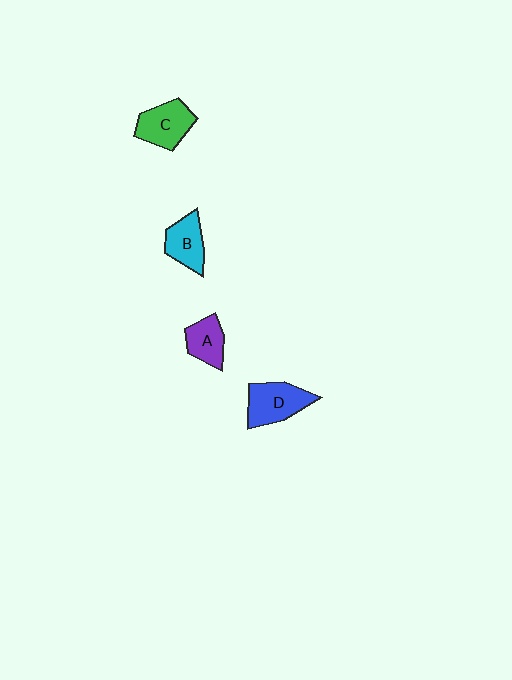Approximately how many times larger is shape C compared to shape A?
Approximately 1.3 times.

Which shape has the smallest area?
Shape A (purple).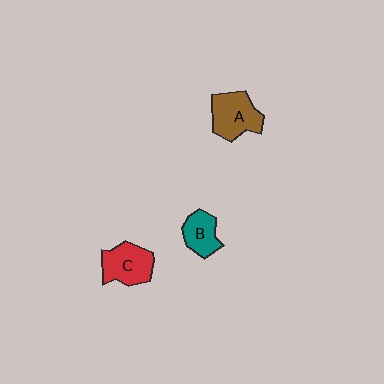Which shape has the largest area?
Shape A (brown).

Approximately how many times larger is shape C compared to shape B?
Approximately 1.4 times.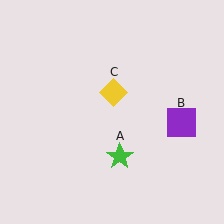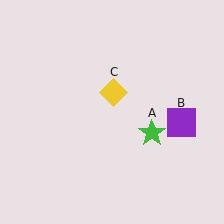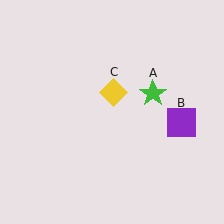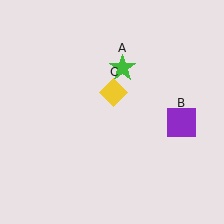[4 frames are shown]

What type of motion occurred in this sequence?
The green star (object A) rotated counterclockwise around the center of the scene.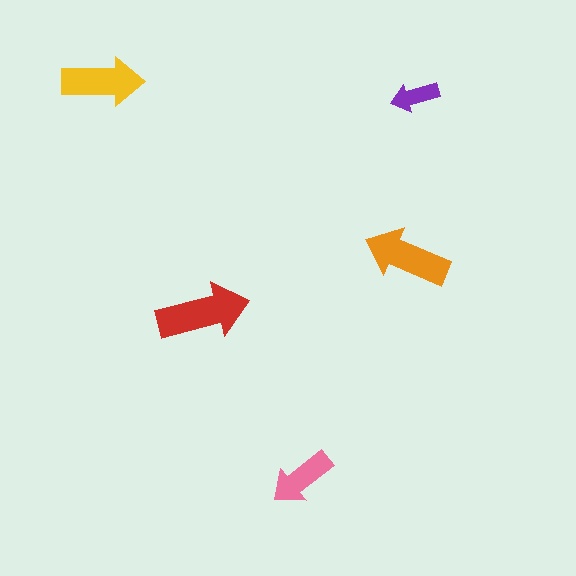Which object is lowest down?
The pink arrow is bottommost.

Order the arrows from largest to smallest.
the red one, the orange one, the yellow one, the pink one, the purple one.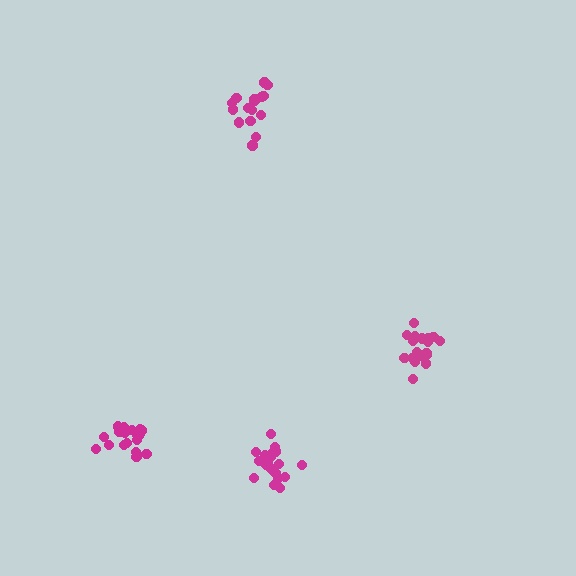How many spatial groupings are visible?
There are 4 spatial groupings.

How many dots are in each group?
Group 1: 20 dots, Group 2: 21 dots, Group 3: 19 dots, Group 4: 17 dots (77 total).